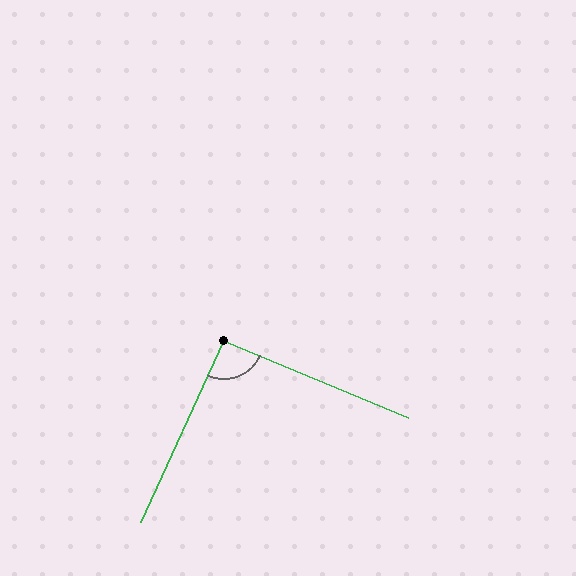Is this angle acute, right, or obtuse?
It is approximately a right angle.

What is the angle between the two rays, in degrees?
Approximately 92 degrees.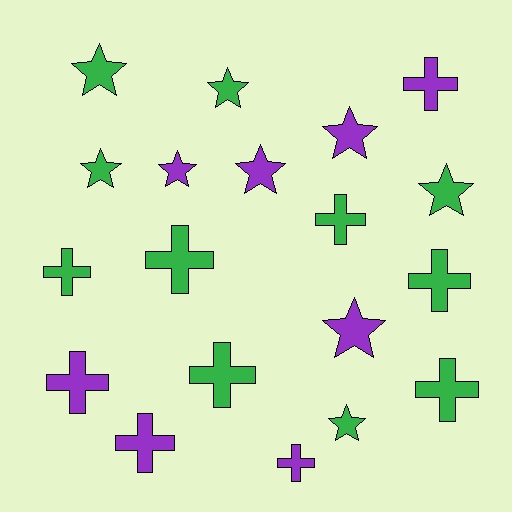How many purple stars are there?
There are 4 purple stars.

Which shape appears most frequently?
Cross, with 10 objects.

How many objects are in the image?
There are 19 objects.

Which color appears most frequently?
Green, with 11 objects.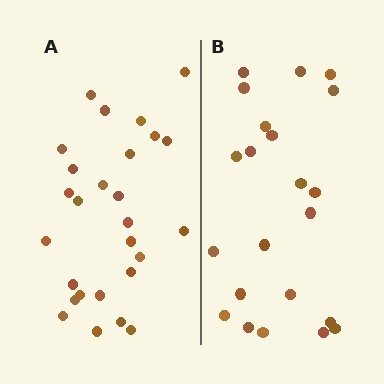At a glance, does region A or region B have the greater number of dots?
Region A (the left region) has more dots.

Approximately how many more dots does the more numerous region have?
Region A has about 5 more dots than region B.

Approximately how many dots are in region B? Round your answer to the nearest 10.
About 20 dots. (The exact count is 22, which rounds to 20.)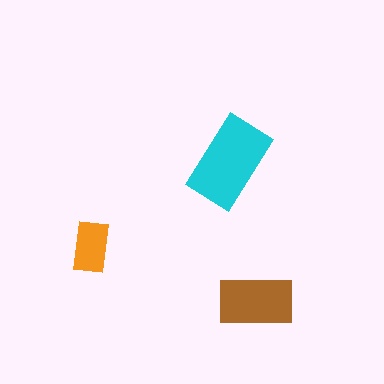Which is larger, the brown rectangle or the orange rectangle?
The brown one.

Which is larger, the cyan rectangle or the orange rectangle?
The cyan one.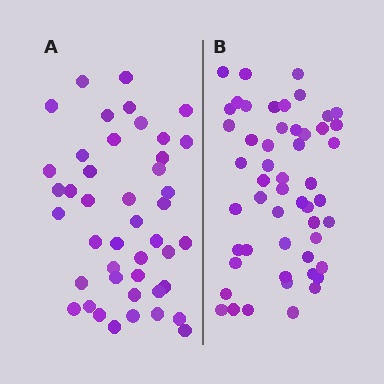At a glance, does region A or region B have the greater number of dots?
Region B (the right region) has more dots.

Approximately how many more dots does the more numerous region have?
Region B has roughly 8 or so more dots than region A.